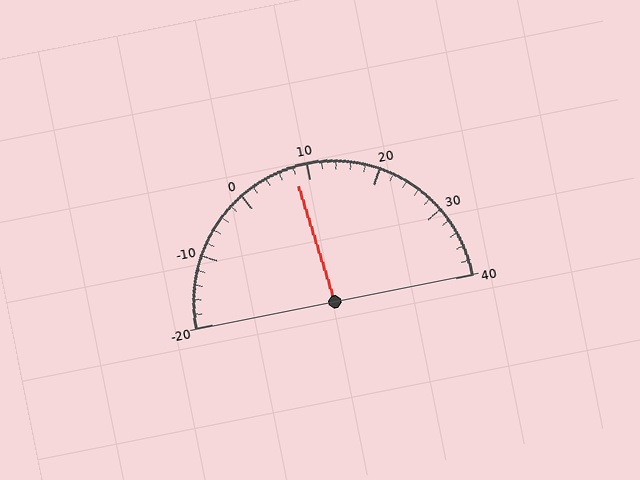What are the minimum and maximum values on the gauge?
The gauge ranges from -20 to 40.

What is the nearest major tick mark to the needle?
The nearest major tick mark is 10.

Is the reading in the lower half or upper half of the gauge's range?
The reading is in the lower half of the range (-20 to 40).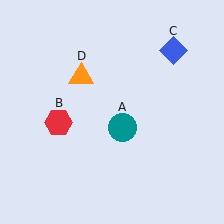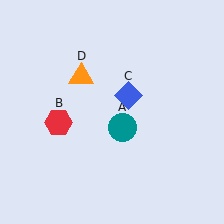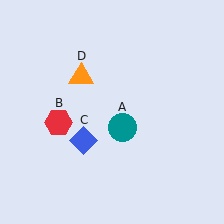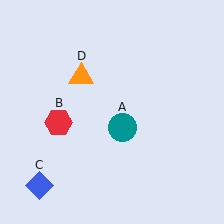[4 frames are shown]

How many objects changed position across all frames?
1 object changed position: blue diamond (object C).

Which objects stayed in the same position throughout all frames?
Teal circle (object A) and red hexagon (object B) and orange triangle (object D) remained stationary.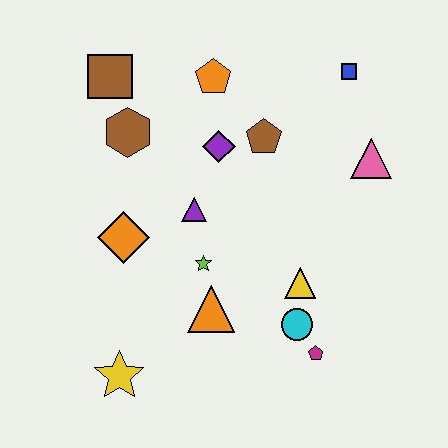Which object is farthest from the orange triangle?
The blue square is farthest from the orange triangle.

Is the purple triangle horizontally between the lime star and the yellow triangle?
No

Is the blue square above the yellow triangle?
Yes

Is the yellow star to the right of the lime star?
No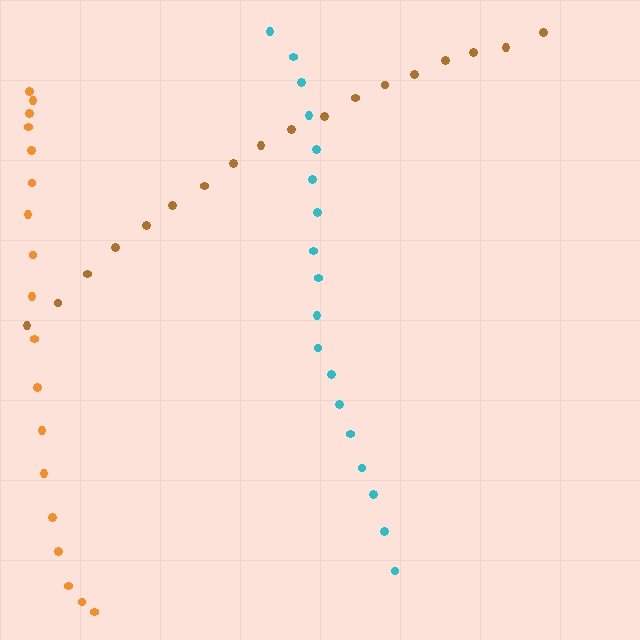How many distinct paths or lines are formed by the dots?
There are 3 distinct paths.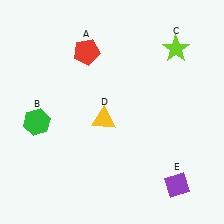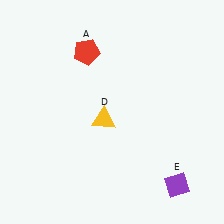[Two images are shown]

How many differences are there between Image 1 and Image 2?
There are 2 differences between the two images.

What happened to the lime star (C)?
The lime star (C) was removed in Image 2. It was in the top-right area of Image 1.